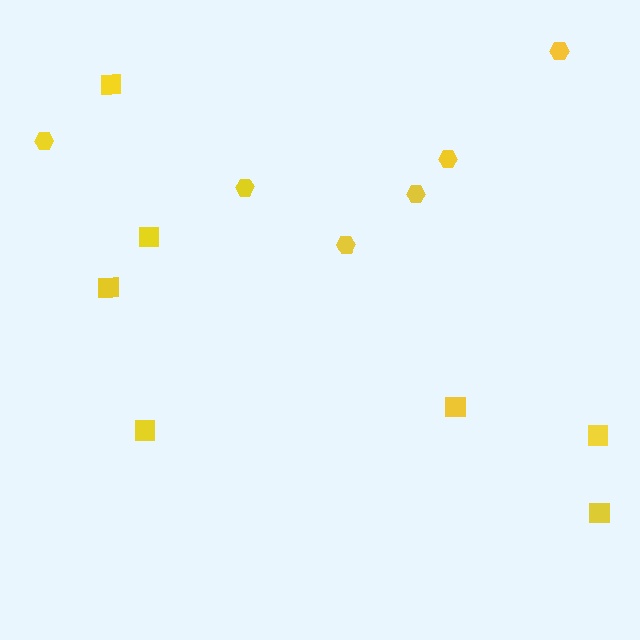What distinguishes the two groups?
There are 2 groups: one group of squares (7) and one group of hexagons (6).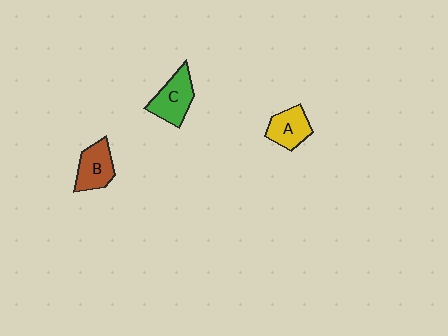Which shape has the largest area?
Shape C (green).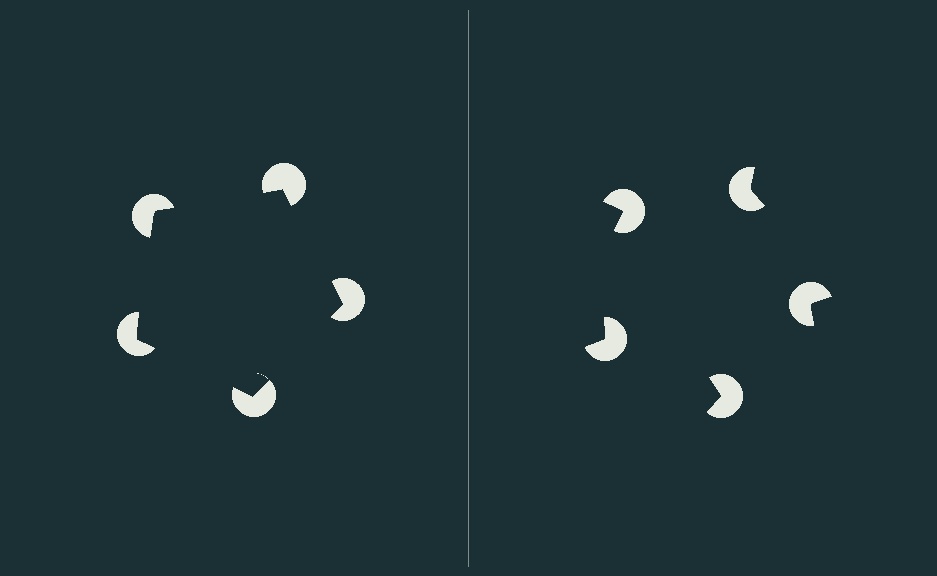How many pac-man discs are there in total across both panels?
10 — 5 on each side.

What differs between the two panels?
The pac-man discs are positioned identically on both sides; only the wedge orientations differ. On the left they align to a pentagon; on the right they are misaligned.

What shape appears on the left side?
An illusory pentagon.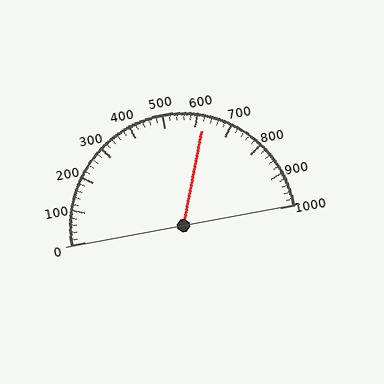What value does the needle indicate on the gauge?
The needle indicates approximately 620.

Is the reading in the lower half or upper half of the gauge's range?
The reading is in the upper half of the range (0 to 1000).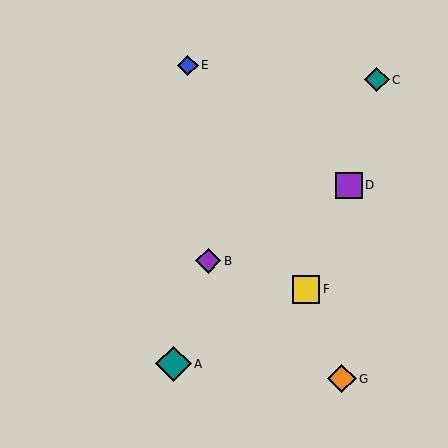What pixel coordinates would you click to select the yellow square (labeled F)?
Click at (306, 289) to select the yellow square F.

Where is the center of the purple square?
The center of the purple square is at (349, 185).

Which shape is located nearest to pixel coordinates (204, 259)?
The purple diamond (labeled B) at (208, 261) is nearest to that location.